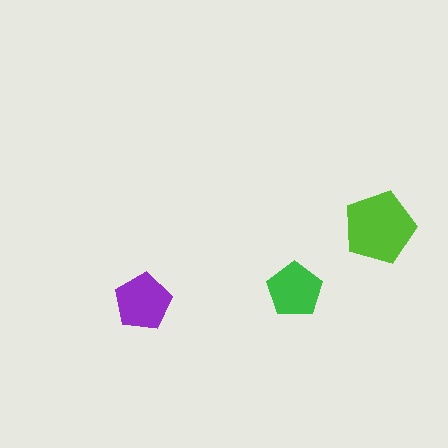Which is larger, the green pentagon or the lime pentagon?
The lime one.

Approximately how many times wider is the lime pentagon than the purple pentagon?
About 1.5 times wider.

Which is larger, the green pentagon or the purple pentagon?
The purple one.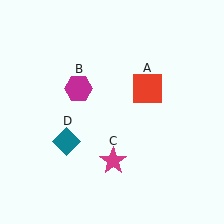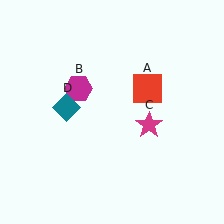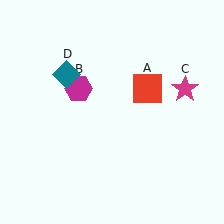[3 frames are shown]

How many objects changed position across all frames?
2 objects changed position: magenta star (object C), teal diamond (object D).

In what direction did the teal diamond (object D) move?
The teal diamond (object D) moved up.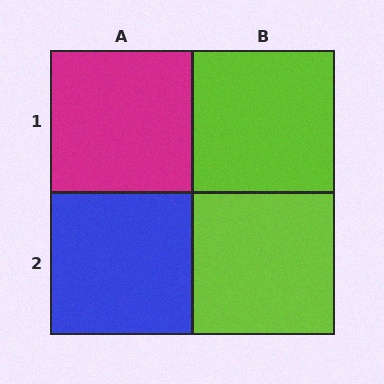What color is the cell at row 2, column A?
Blue.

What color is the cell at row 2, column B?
Lime.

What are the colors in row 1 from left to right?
Magenta, lime.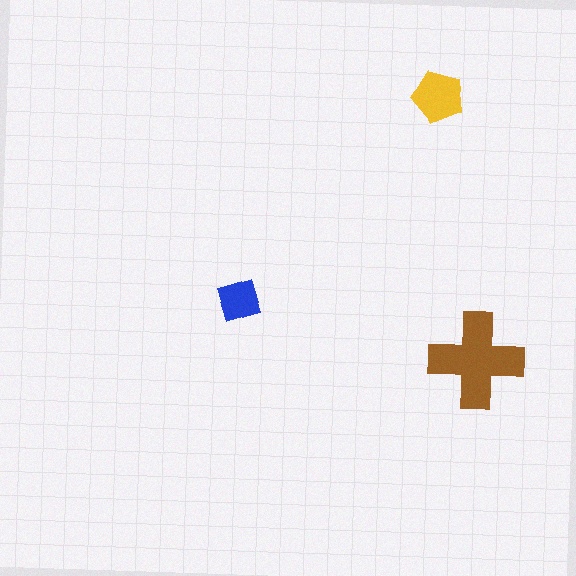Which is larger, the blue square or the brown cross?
The brown cross.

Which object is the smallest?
The blue square.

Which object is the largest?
The brown cross.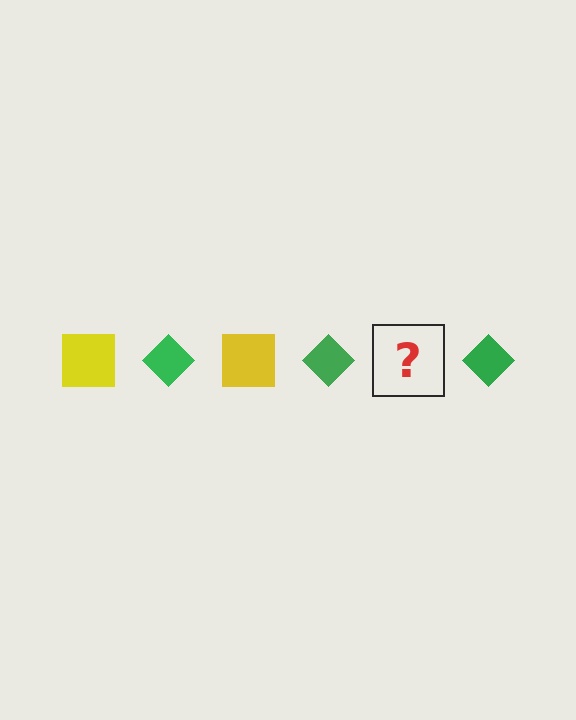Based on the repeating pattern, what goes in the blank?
The blank should be a yellow square.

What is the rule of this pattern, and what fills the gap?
The rule is that the pattern alternates between yellow square and green diamond. The gap should be filled with a yellow square.